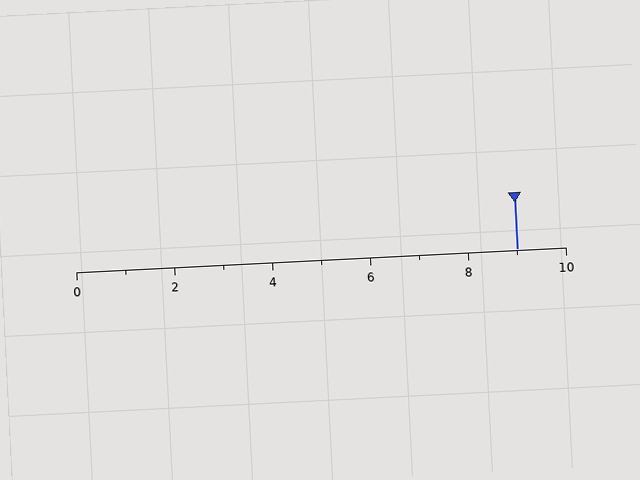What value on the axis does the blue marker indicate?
The marker indicates approximately 9.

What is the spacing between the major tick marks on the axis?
The major ticks are spaced 2 apart.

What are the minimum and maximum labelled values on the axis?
The axis runs from 0 to 10.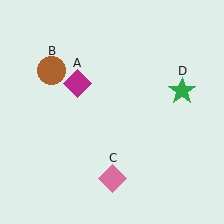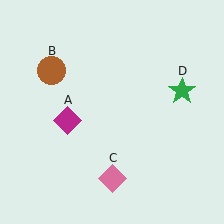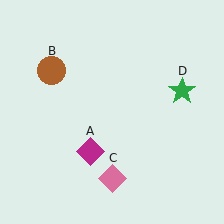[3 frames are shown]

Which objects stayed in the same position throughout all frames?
Brown circle (object B) and pink diamond (object C) and green star (object D) remained stationary.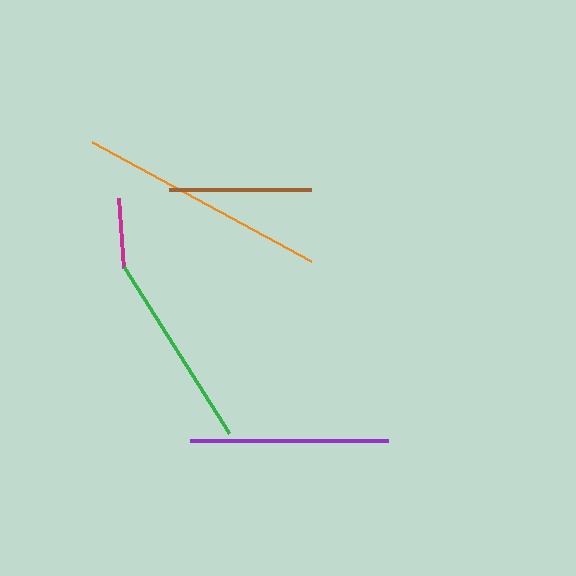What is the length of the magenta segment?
The magenta segment is approximately 70 pixels long.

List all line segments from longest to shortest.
From longest to shortest: orange, purple, green, brown, magenta.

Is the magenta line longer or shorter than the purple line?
The purple line is longer than the magenta line.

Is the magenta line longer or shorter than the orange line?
The orange line is longer than the magenta line.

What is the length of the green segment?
The green segment is approximately 196 pixels long.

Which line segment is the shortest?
The magenta line is the shortest at approximately 70 pixels.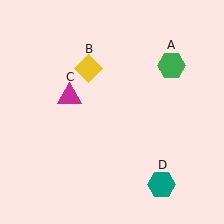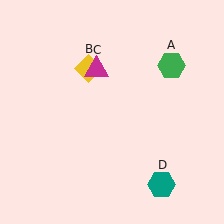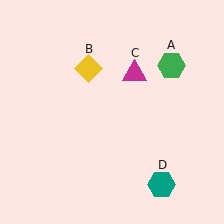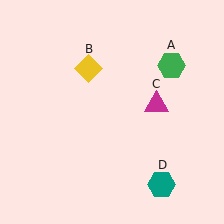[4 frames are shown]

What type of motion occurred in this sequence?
The magenta triangle (object C) rotated clockwise around the center of the scene.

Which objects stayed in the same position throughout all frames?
Green hexagon (object A) and yellow diamond (object B) and teal hexagon (object D) remained stationary.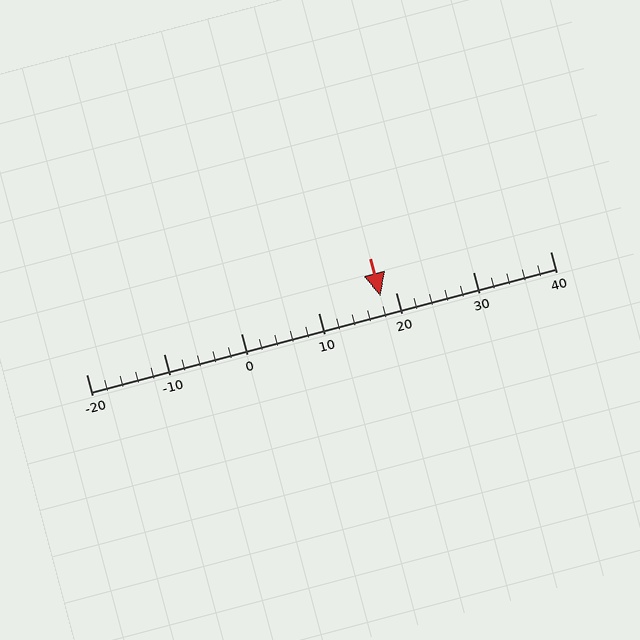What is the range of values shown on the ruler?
The ruler shows values from -20 to 40.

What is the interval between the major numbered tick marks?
The major tick marks are spaced 10 units apart.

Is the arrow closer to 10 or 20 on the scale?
The arrow is closer to 20.